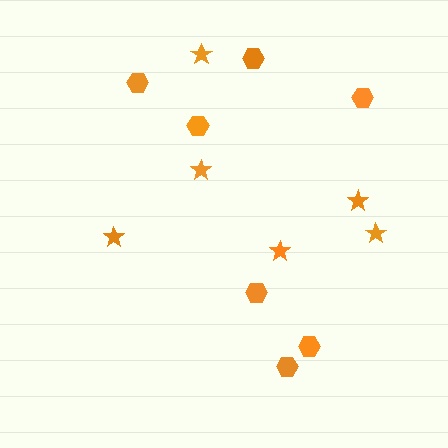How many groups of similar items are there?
There are 2 groups: one group of hexagons (7) and one group of stars (6).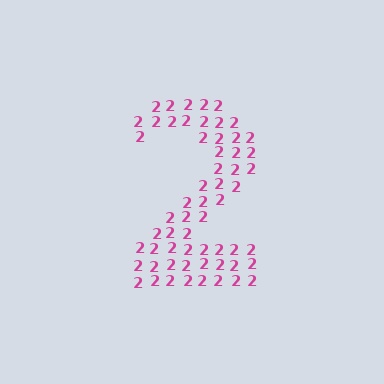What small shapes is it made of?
It is made of small digit 2's.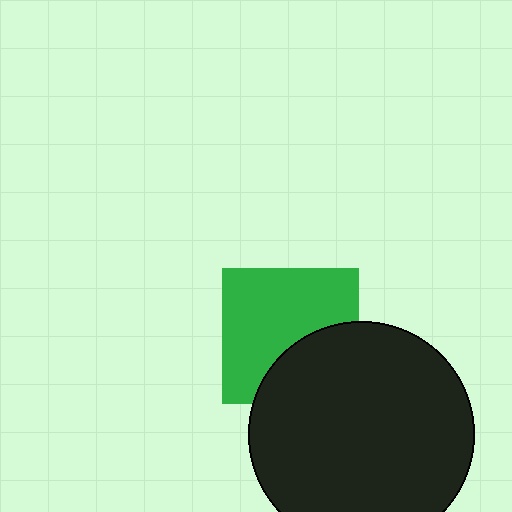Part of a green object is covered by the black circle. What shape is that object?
It is a square.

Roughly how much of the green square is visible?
Most of it is visible (roughly 66%).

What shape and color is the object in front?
The object in front is a black circle.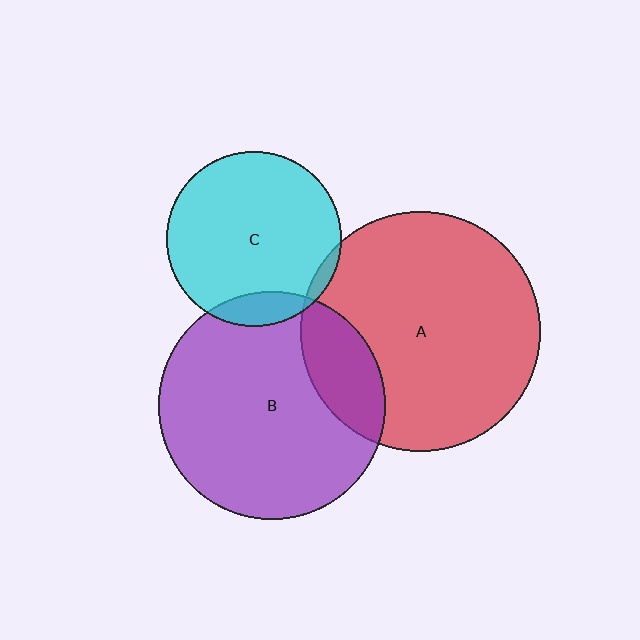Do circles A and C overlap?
Yes.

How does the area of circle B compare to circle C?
Approximately 1.7 times.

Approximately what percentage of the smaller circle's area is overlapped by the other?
Approximately 5%.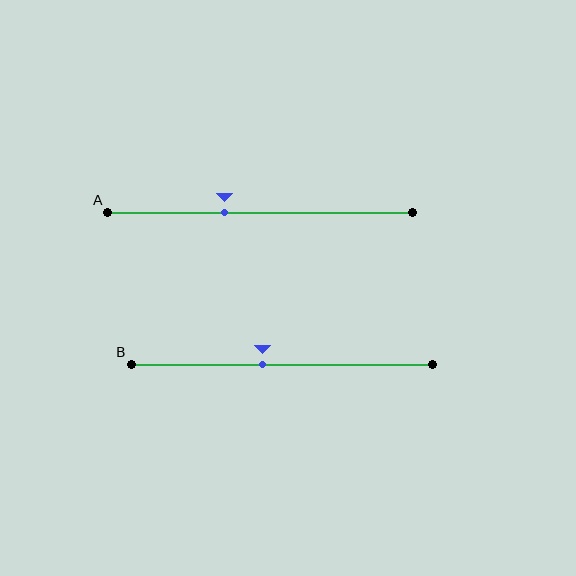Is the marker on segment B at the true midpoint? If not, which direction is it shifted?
No, the marker on segment B is shifted to the left by about 7% of the segment length.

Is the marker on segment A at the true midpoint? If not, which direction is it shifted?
No, the marker on segment A is shifted to the left by about 12% of the segment length.